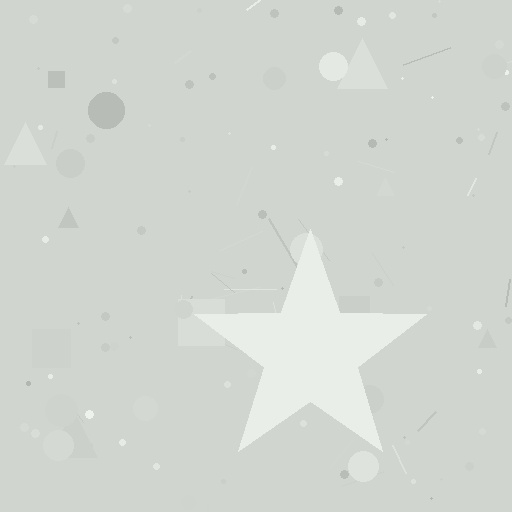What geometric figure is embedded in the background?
A star is embedded in the background.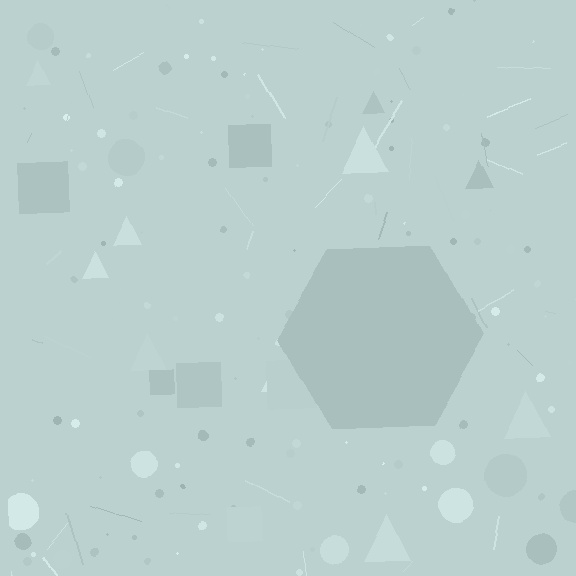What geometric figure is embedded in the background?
A hexagon is embedded in the background.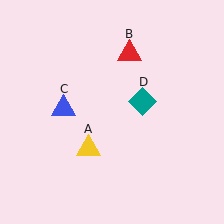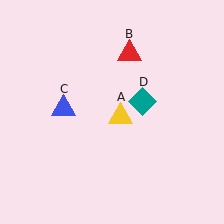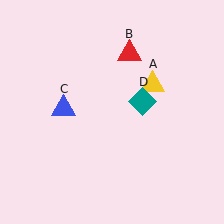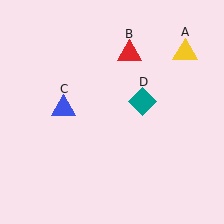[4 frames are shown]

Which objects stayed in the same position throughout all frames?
Red triangle (object B) and blue triangle (object C) and teal diamond (object D) remained stationary.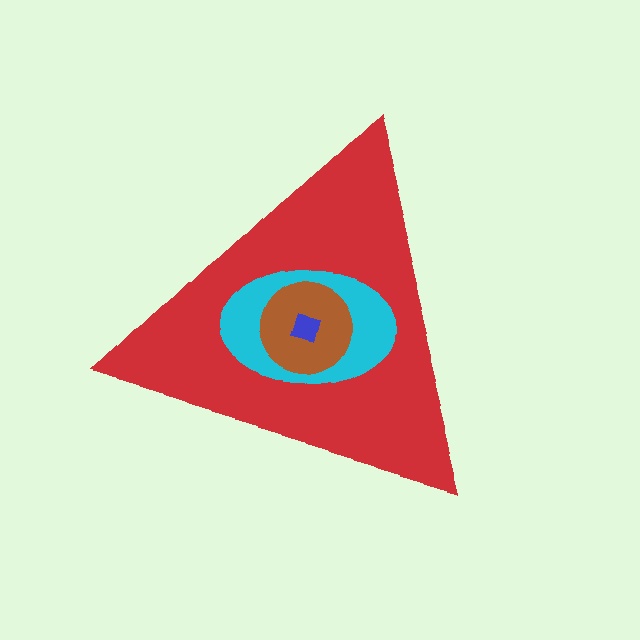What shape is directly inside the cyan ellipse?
The brown circle.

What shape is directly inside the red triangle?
The cyan ellipse.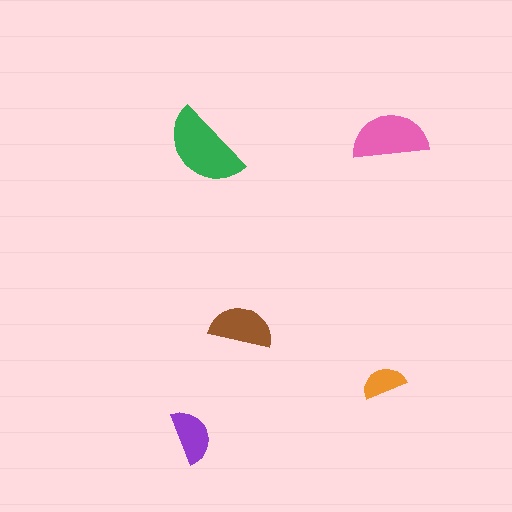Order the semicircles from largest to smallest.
the green one, the pink one, the brown one, the purple one, the orange one.